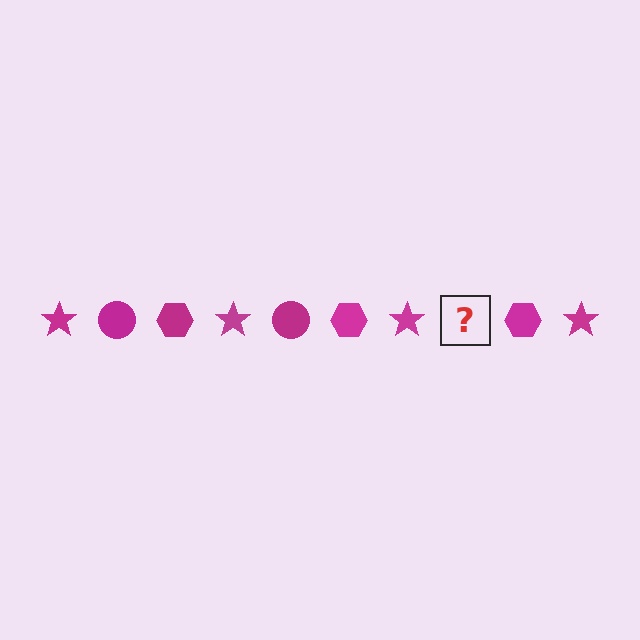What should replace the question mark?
The question mark should be replaced with a magenta circle.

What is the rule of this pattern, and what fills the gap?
The rule is that the pattern cycles through star, circle, hexagon shapes in magenta. The gap should be filled with a magenta circle.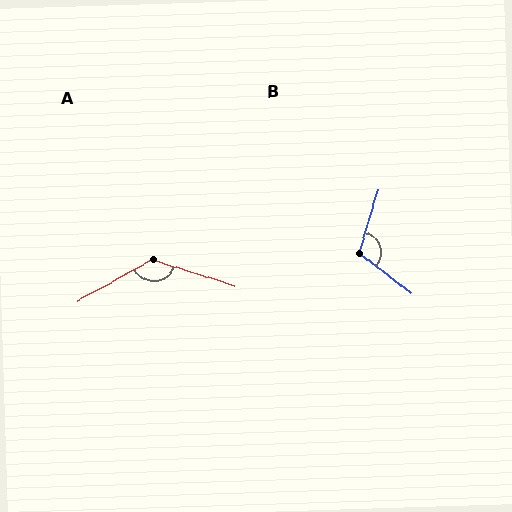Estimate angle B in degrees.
Approximately 111 degrees.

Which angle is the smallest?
B, at approximately 111 degrees.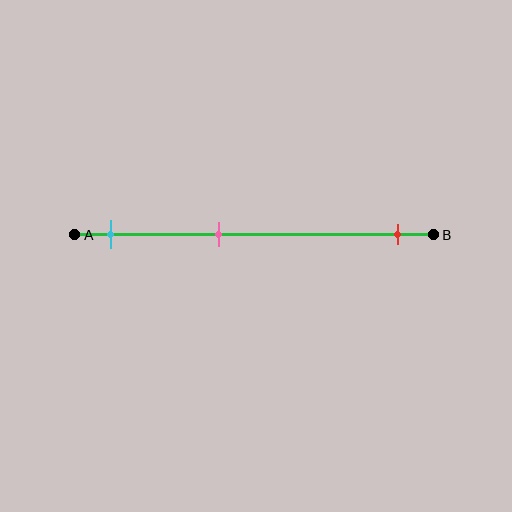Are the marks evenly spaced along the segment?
No, the marks are not evenly spaced.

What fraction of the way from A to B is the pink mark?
The pink mark is approximately 40% (0.4) of the way from A to B.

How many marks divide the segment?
There are 3 marks dividing the segment.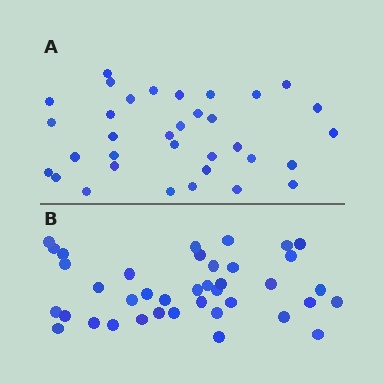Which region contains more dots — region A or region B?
Region B (the bottom region) has more dots.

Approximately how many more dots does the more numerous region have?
Region B has about 5 more dots than region A.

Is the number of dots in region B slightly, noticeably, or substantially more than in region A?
Region B has only slightly more — the two regions are fairly close. The ratio is roughly 1.1 to 1.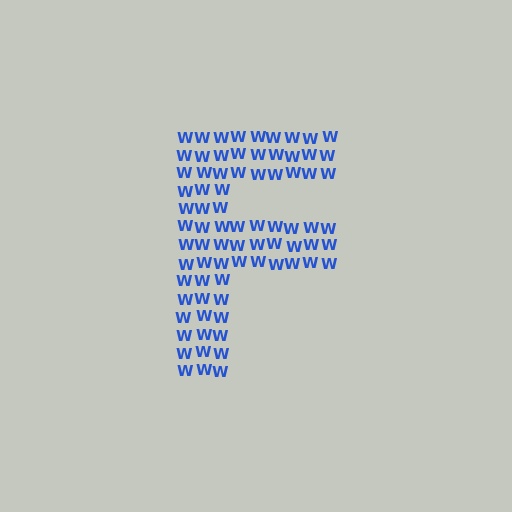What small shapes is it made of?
It is made of small letter W's.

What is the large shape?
The large shape is the letter F.